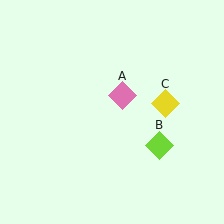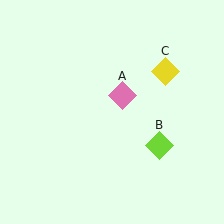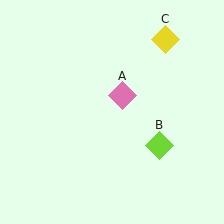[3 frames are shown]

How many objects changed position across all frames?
1 object changed position: yellow diamond (object C).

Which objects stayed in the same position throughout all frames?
Pink diamond (object A) and lime diamond (object B) remained stationary.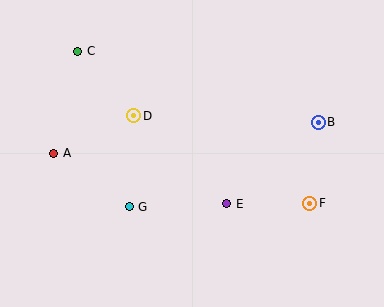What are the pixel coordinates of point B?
Point B is at (318, 122).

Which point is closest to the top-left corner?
Point C is closest to the top-left corner.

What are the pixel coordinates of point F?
Point F is at (310, 203).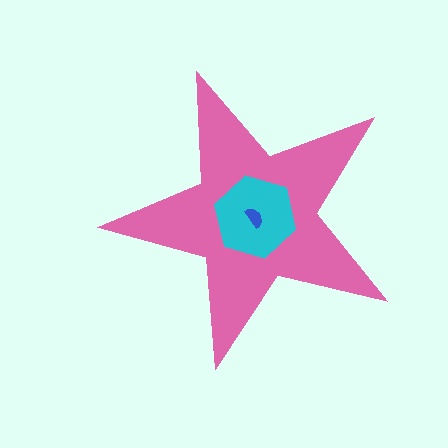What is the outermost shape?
The pink star.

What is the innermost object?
The blue semicircle.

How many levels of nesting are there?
3.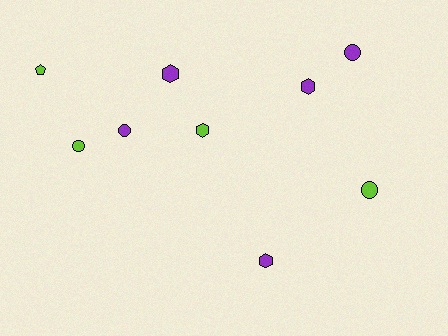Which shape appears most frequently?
Circle, with 4 objects.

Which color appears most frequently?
Purple, with 5 objects.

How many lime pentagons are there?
There is 1 lime pentagon.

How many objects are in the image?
There are 9 objects.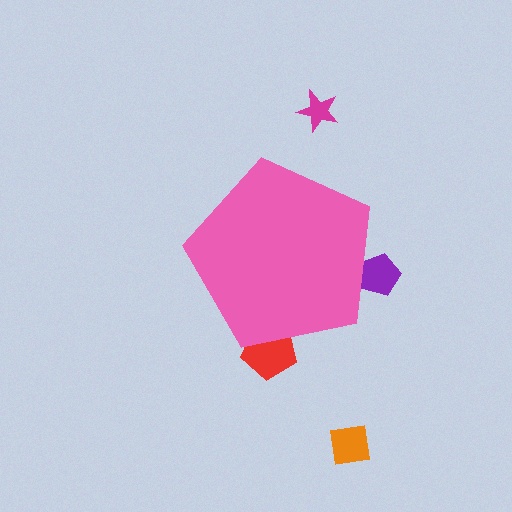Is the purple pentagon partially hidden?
Yes, the purple pentagon is partially hidden behind the pink pentagon.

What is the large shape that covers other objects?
A pink pentagon.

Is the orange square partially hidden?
No, the orange square is fully visible.